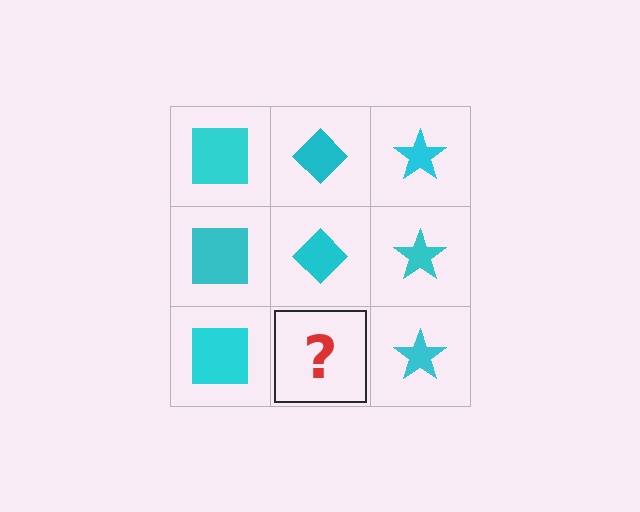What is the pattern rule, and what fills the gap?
The rule is that each column has a consistent shape. The gap should be filled with a cyan diamond.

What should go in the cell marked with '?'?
The missing cell should contain a cyan diamond.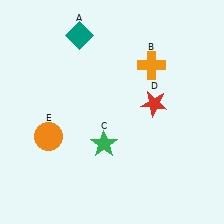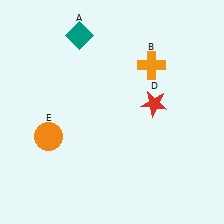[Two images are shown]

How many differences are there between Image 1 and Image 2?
There is 1 difference between the two images.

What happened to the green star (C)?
The green star (C) was removed in Image 2. It was in the bottom-left area of Image 1.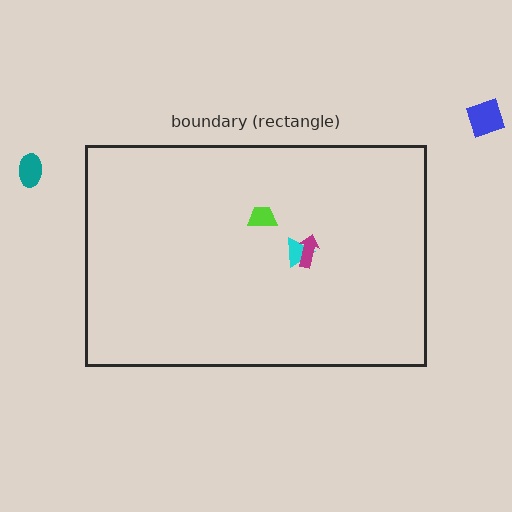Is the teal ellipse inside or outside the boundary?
Outside.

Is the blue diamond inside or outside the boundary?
Outside.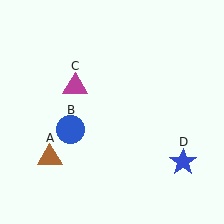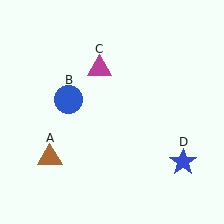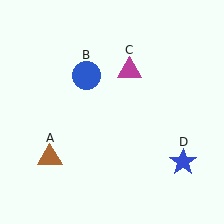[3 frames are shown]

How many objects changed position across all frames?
2 objects changed position: blue circle (object B), magenta triangle (object C).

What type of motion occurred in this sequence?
The blue circle (object B), magenta triangle (object C) rotated clockwise around the center of the scene.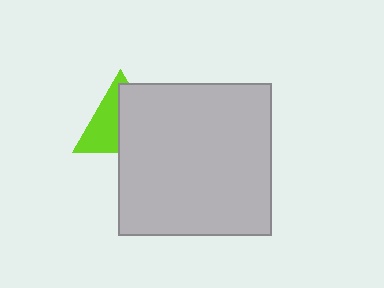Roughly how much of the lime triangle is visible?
About half of it is visible (roughly 47%).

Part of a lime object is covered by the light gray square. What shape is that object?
It is a triangle.